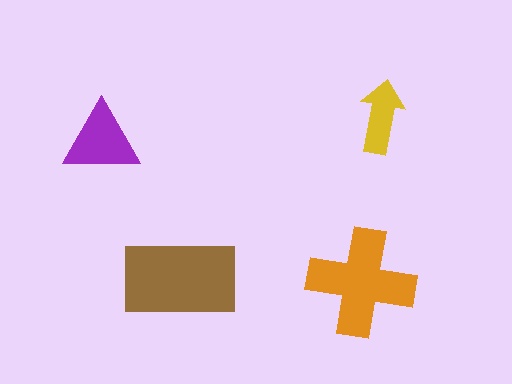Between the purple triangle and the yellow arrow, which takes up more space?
The purple triangle.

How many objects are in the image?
There are 4 objects in the image.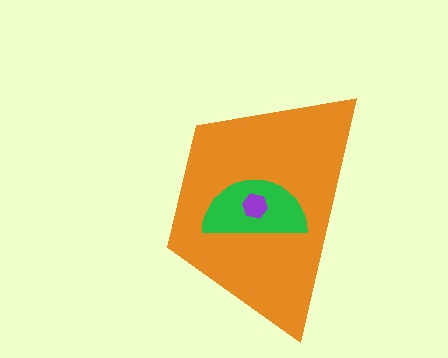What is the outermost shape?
The orange trapezoid.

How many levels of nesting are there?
3.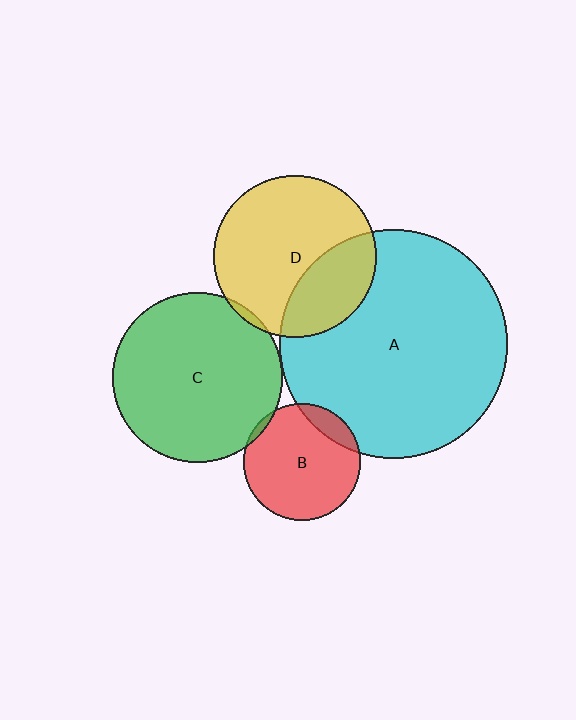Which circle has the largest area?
Circle A (cyan).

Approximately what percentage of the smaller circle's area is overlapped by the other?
Approximately 5%.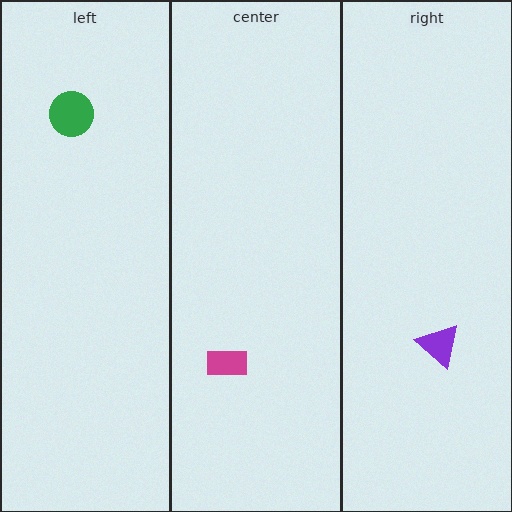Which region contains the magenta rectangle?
The center region.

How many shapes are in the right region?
1.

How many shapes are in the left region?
1.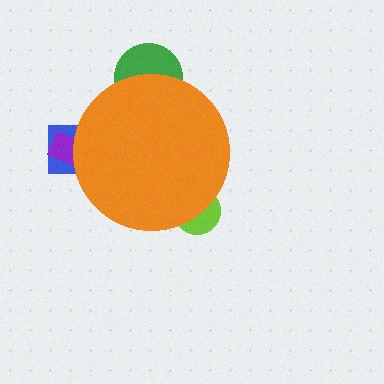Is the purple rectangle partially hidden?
Yes, the purple rectangle is partially hidden behind the orange circle.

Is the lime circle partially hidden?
Yes, the lime circle is partially hidden behind the orange circle.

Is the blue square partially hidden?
Yes, the blue square is partially hidden behind the orange circle.